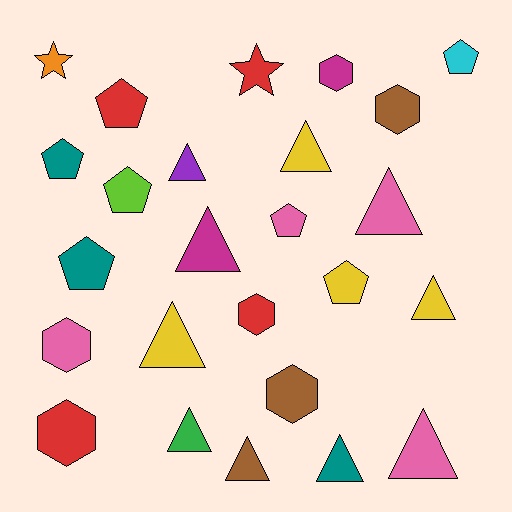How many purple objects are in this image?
There is 1 purple object.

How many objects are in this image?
There are 25 objects.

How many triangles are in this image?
There are 10 triangles.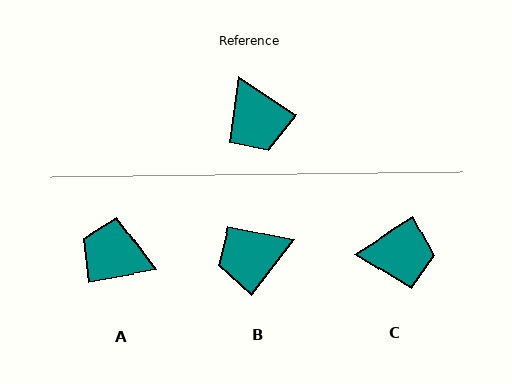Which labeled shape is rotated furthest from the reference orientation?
A, about 136 degrees away.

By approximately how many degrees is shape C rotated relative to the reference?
Approximately 66 degrees counter-clockwise.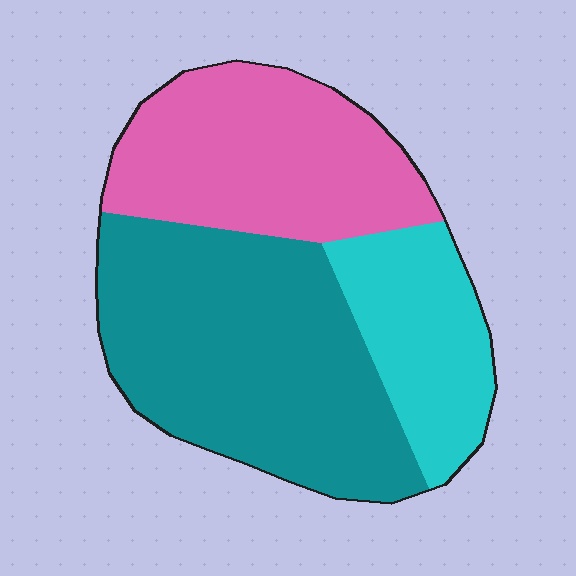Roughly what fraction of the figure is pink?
Pink covers about 35% of the figure.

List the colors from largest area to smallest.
From largest to smallest: teal, pink, cyan.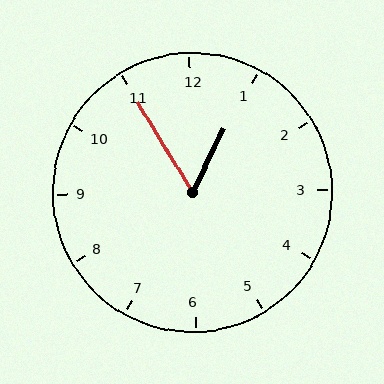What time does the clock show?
12:55.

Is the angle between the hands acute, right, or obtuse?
It is acute.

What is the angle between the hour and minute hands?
Approximately 58 degrees.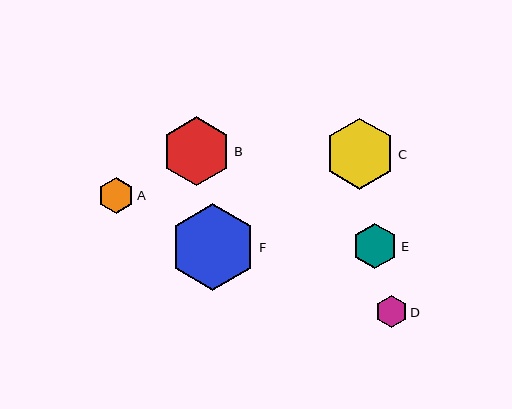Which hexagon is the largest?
Hexagon F is the largest with a size of approximately 87 pixels.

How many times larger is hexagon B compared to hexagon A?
Hexagon B is approximately 2.0 times the size of hexagon A.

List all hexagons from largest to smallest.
From largest to smallest: F, C, B, E, A, D.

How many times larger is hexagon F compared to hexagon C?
Hexagon F is approximately 1.2 times the size of hexagon C.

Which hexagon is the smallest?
Hexagon D is the smallest with a size of approximately 32 pixels.